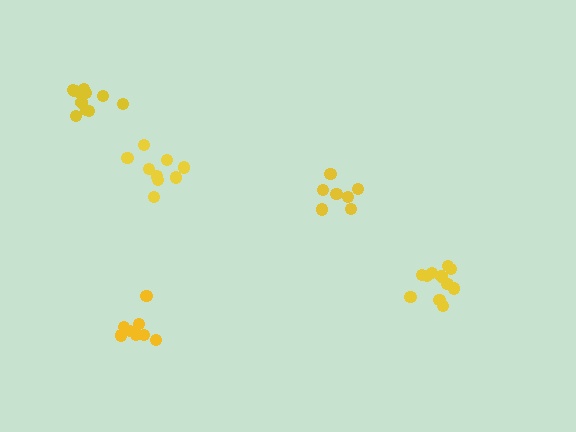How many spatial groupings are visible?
There are 5 spatial groupings.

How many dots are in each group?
Group 1: 12 dots, Group 2: 12 dots, Group 3: 7 dots, Group 4: 9 dots, Group 5: 8 dots (48 total).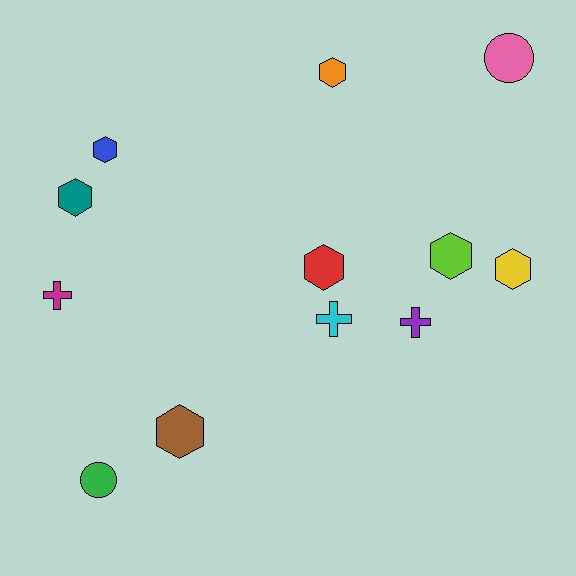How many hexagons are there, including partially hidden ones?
There are 7 hexagons.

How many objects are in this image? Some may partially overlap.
There are 12 objects.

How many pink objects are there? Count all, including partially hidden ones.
There is 1 pink object.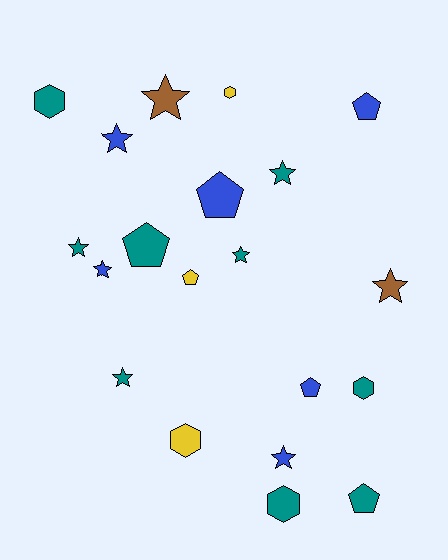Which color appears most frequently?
Teal, with 9 objects.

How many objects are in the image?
There are 20 objects.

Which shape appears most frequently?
Star, with 9 objects.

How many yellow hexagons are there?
There are 2 yellow hexagons.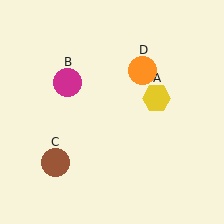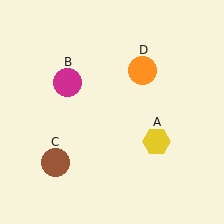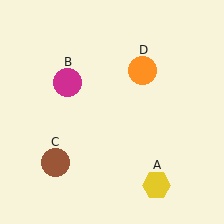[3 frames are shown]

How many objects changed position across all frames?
1 object changed position: yellow hexagon (object A).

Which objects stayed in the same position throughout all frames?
Magenta circle (object B) and brown circle (object C) and orange circle (object D) remained stationary.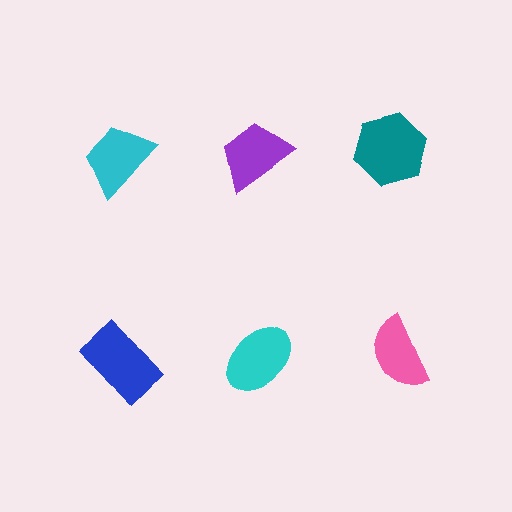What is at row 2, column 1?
A blue rectangle.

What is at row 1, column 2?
A purple trapezoid.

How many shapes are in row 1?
3 shapes.